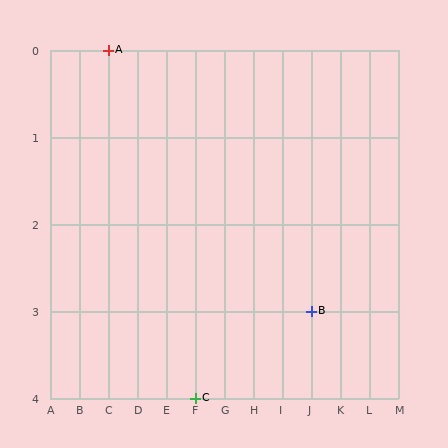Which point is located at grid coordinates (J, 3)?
Point B is at (J, 3).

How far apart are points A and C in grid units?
Points A and C are 3 columns and 4 rows apart (about 5.0 grid units diagonally).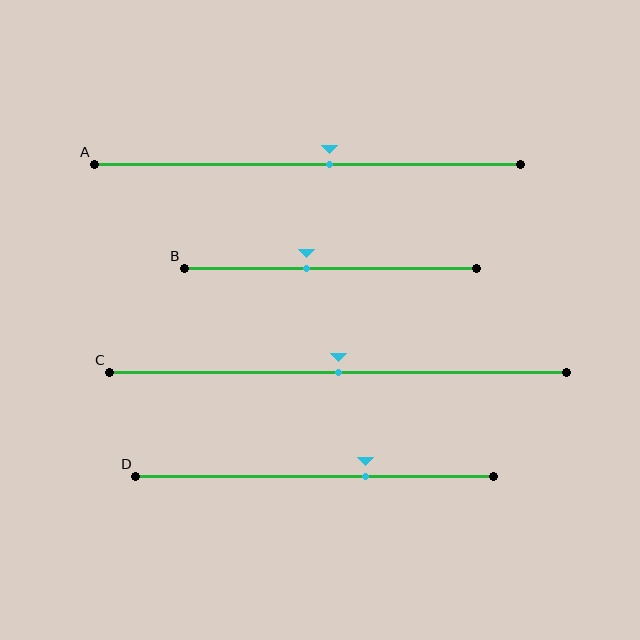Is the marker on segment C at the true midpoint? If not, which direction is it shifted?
Yes, the marker on segment C is at the true midpoint.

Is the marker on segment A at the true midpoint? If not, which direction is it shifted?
No, the marker on segment A is shifted to the right by about 5% of the segment length.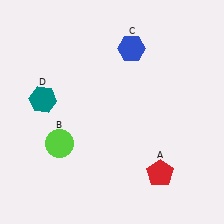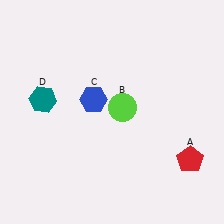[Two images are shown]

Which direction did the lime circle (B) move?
The lime circle (B) moved right.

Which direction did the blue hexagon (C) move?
The blue hexagon (C) moved down.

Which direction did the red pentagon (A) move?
The red pentagon (A) moved right.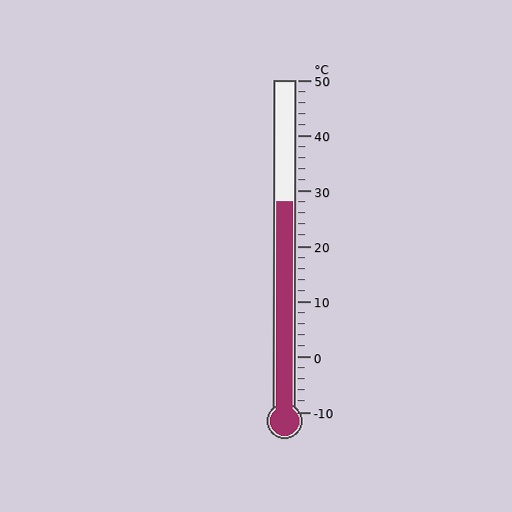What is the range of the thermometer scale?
The thermometer scale ranges from -10°C to 50°C.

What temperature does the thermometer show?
The thermometer shows approximately 28°C.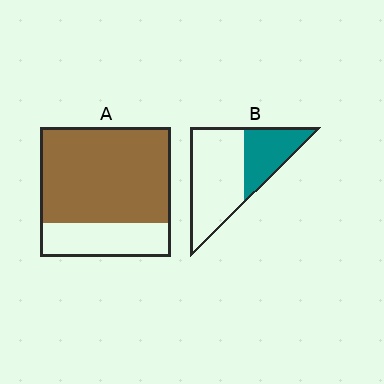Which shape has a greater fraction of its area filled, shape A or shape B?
Shape A.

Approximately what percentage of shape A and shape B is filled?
A is approximately 75% and B is approximately 35%.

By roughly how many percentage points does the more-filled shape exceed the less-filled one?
By roughly 40 percentage points (A over B).